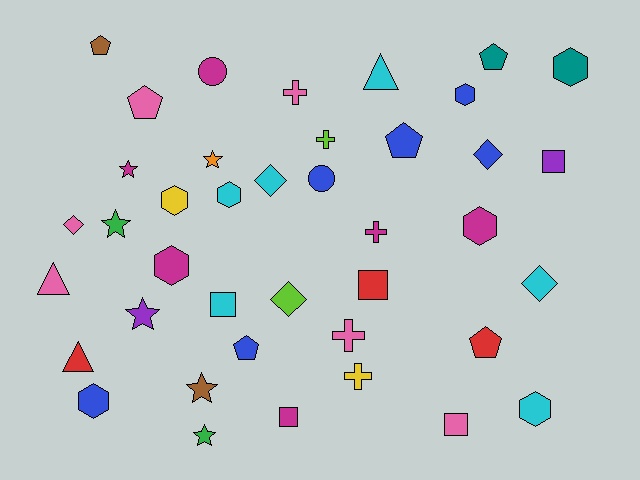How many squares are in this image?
There are 5 squares.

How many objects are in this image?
There are 40 objects.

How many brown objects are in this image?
There are 2 brown objects.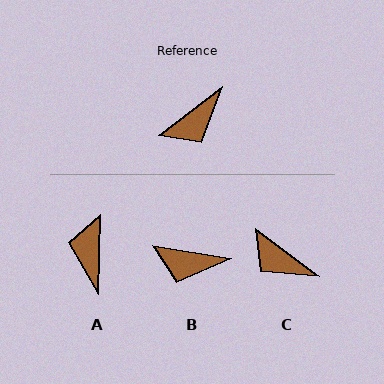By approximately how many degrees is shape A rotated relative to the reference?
Approximately 129 degrees clockwise.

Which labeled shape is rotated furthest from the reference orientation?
A, about 129 degrees away.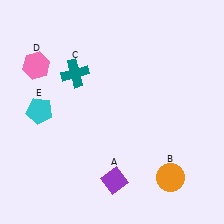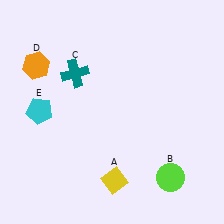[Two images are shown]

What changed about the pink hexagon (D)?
In Image 1, D is pink. In Image 2, it changed to orange.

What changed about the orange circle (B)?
In Image 1, B is orange. In Image 2, it changed to lime.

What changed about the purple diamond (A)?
In Image 1, A is purple. In Image 2, it changed to yellow.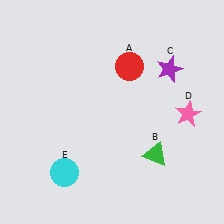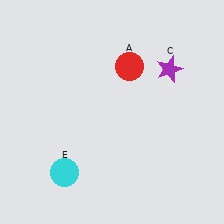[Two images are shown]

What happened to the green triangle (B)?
The green triangle (B) was removed in Image 2. It was in the bottom-right area of Image 1.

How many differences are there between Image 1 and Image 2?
There are 2 differences between the two images.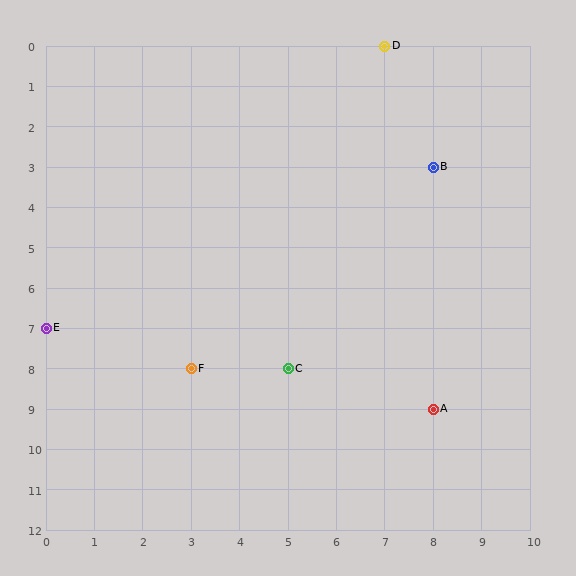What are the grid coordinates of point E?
Point E is at grid coordinates (0, 7).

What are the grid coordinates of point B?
Point B is at grid coordinates (8, 3).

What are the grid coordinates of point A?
Point A is at grid coordinates (8, 9).